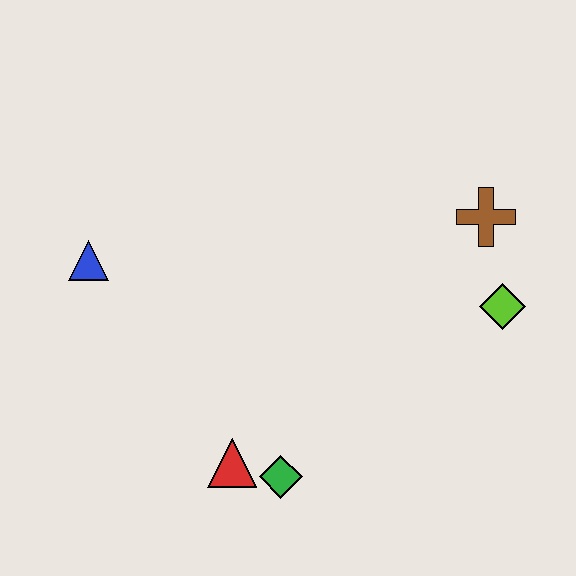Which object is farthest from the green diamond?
The brown cross is farthest from the green diamond.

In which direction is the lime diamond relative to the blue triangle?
The lime diamond is to the right of the blue triangle.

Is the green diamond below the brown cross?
Yes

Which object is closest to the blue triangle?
The red triangle is closest to the blue triangle.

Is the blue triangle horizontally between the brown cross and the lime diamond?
No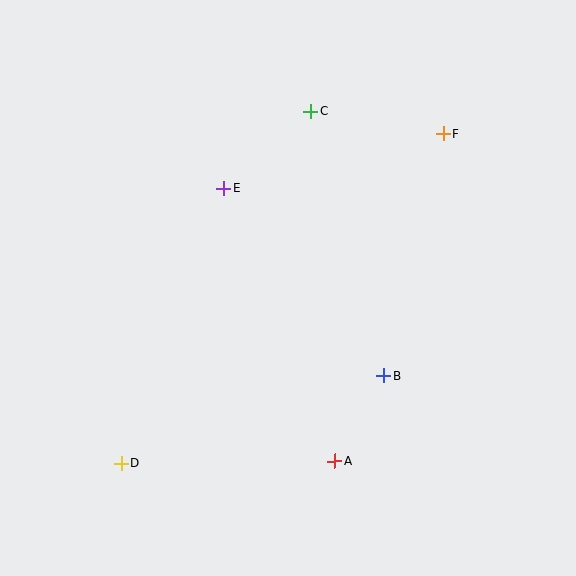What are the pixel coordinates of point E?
Point E is at (224, 188).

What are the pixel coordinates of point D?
Point D is at (121, 463).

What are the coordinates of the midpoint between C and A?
The midpoint between C and A is at (323, 286).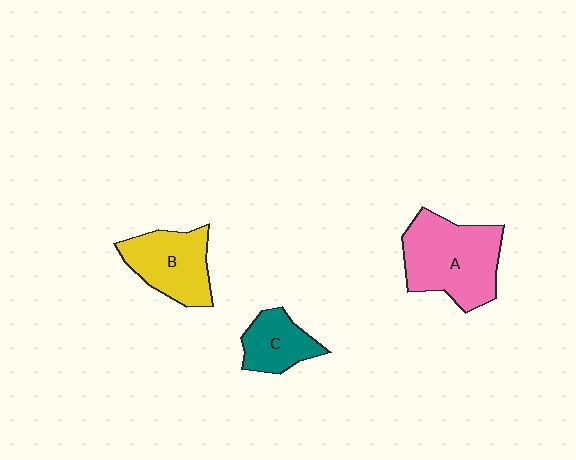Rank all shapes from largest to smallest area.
From largest to smallest: A (pink), B (yellow), C (teal).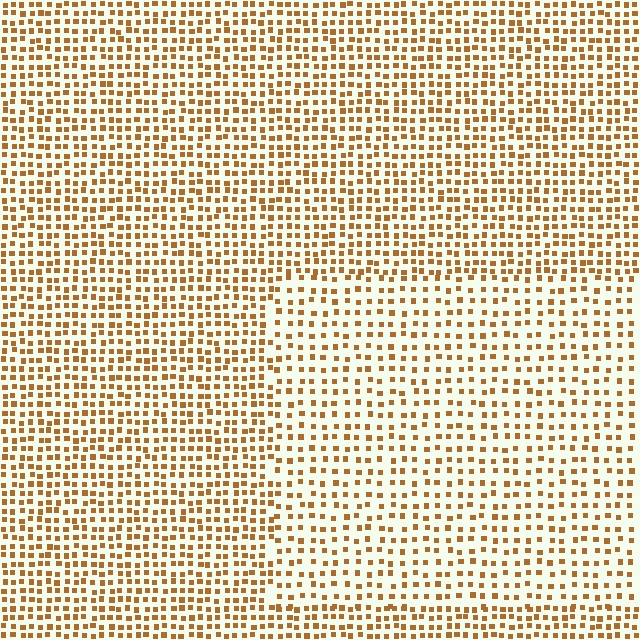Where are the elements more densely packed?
The elements are more densely packed outside the rectangle boundary.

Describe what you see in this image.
The image contains small brown elements arranged at two different densities. A rectangle-shaped region is visible where the elements are less densely packed than the surrounding area.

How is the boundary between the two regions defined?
The boundary is defined by a change in element density (approximately 1.6x ratio). All elements are the same color, size, and shape.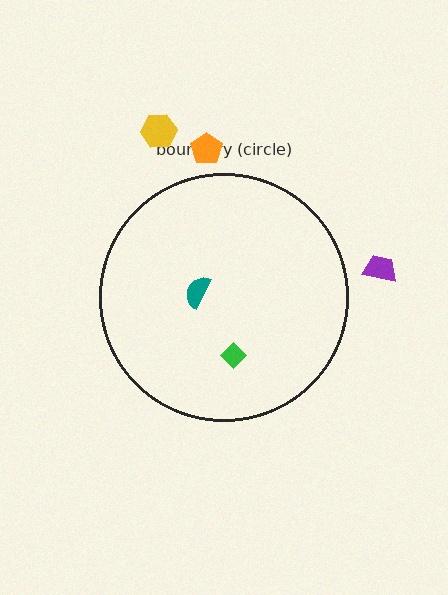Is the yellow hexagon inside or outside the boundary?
Outside.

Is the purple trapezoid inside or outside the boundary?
Outside.